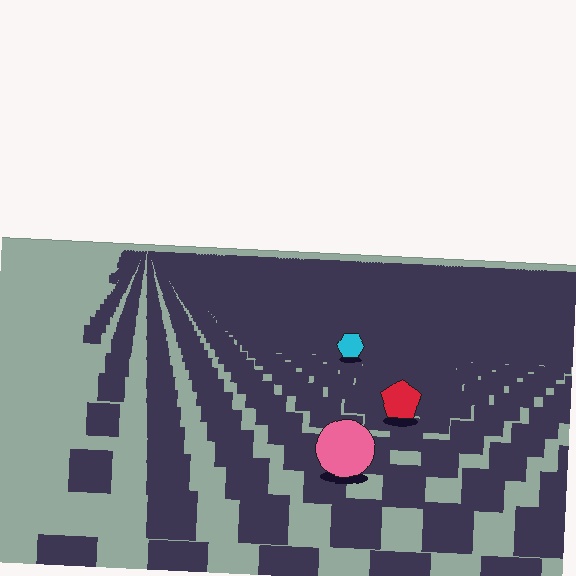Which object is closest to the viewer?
The pink circle is closest. The texture marks near it are larger and more spread out.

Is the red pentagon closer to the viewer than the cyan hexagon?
Yes. The red pentagon is closer — you can tell from the texture gradient: the ground texture is coarser near it.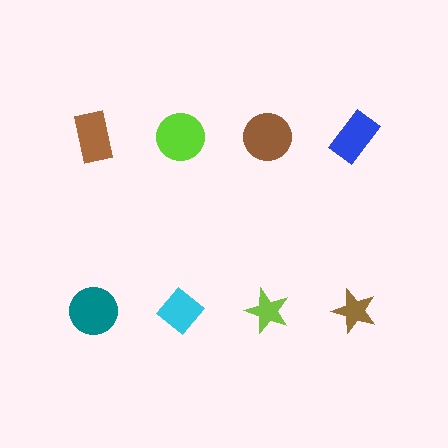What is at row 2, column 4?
A brown star.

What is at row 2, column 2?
A cyan diamond.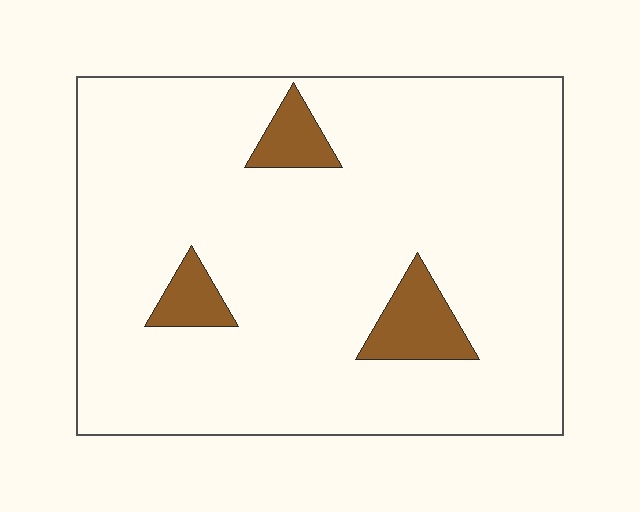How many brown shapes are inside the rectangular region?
3.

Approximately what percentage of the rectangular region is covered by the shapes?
Approximately 10%.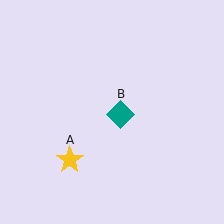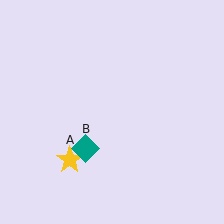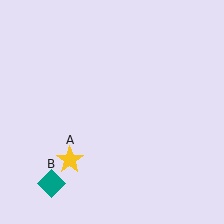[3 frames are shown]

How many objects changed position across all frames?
1 object changed position: teal diamond (object B).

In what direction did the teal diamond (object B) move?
The teal diamond (object B) moved down and to the left.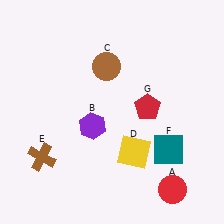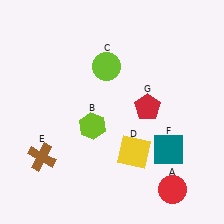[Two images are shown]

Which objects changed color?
B changed from purple to lime. C changed from brown to lime.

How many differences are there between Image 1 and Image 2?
There are 2 differences between the two images.